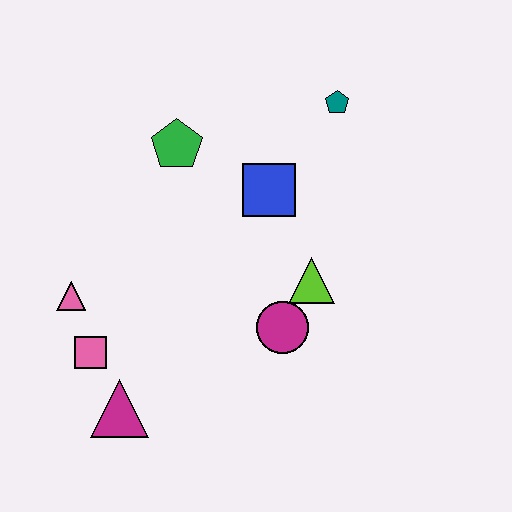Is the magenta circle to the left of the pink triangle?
No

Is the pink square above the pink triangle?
No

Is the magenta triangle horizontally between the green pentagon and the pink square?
Yes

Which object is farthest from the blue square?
The magenta triangle is farthest from the blue square.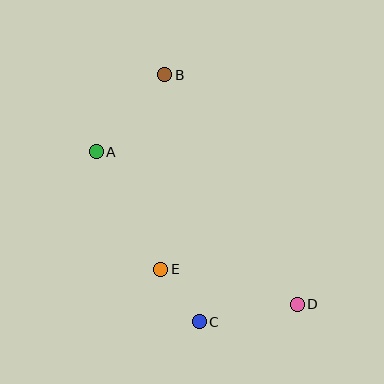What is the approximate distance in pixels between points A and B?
The distance between A and B is approximately 103 pixels.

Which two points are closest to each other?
Points C and E are closest to each other.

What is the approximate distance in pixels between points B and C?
The distance between B and C is approximately 249 pixels.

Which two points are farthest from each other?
Points B and D are farthest from each other.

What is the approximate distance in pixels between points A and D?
The distance between A and D is approximately 252 pixels.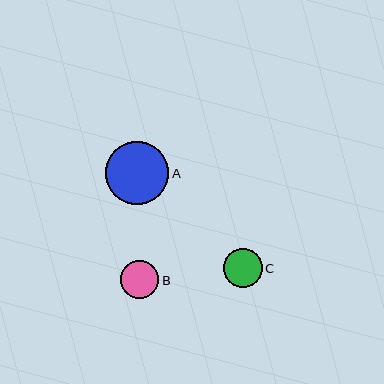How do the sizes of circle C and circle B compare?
Circle C and circle B are approximately the same size.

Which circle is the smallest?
Circle B is the smallest with a size of approximately 38 pixels.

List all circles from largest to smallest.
From largest to smallest: A, C, B.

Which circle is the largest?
Circle A is the largest with a size of approximately 64 pixels.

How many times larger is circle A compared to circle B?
Circle A is approximately 1.7 times the size of circle B.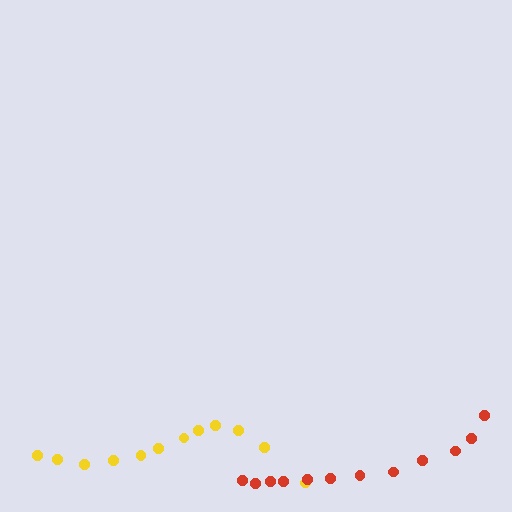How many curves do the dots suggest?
There are 2 distinct paths.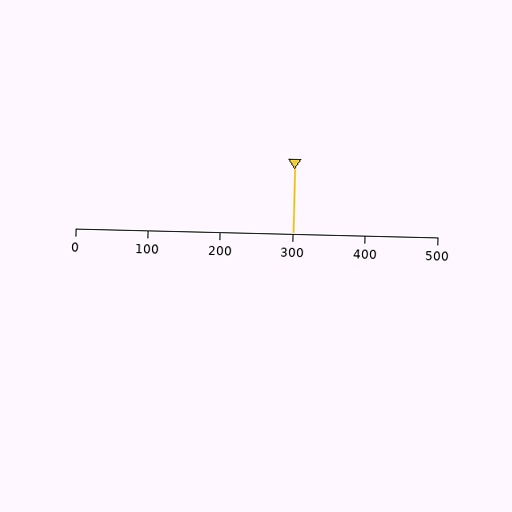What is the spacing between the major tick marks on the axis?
The major ticks are spaced 100 apart.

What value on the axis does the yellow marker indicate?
The marker indicates approximately 300.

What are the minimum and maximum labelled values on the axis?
The axis runs from 0 to 500.